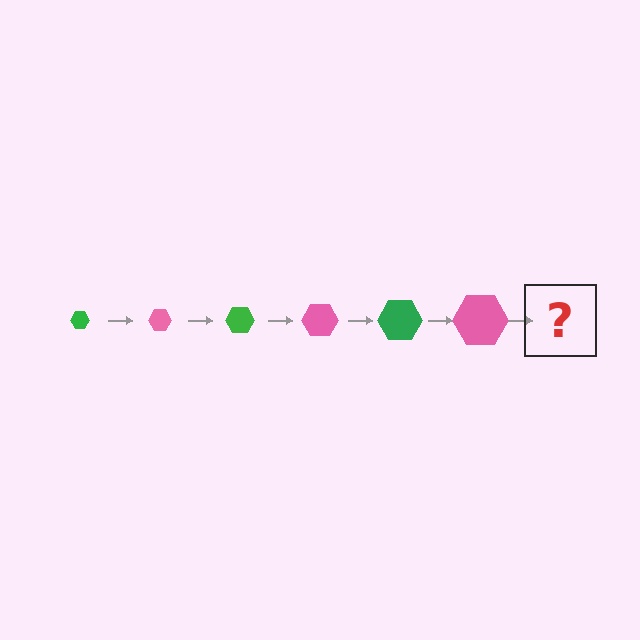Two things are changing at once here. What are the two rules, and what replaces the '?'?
The two rules are that the hexagon grows larger each step and the color cycles through green and pink. The '?' should be a green hexagon, larger than the previous one.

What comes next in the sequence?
The next element should be a green hexagon, larger than the previous one.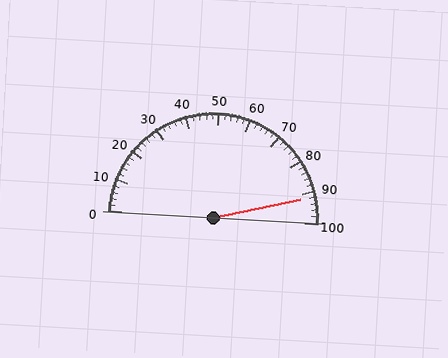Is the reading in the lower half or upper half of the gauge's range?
The reading is in the upper half of the range (0 to 100).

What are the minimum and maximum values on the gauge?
The gauge ranges from 0 to 100.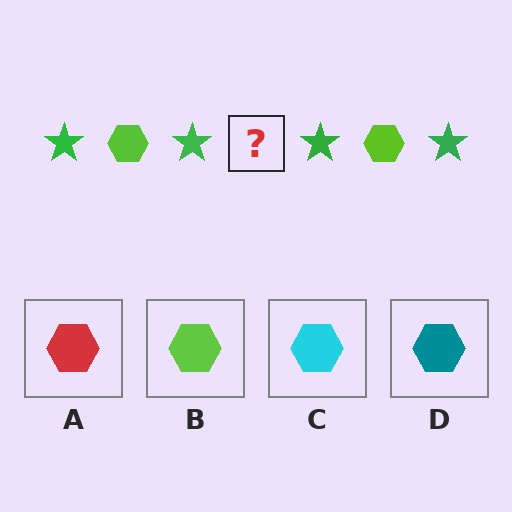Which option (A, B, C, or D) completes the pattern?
B.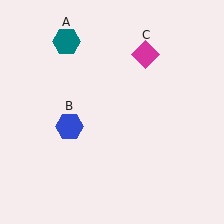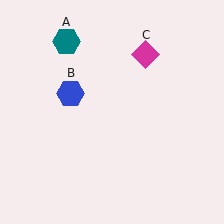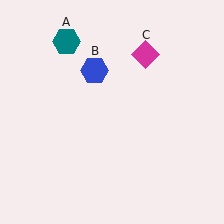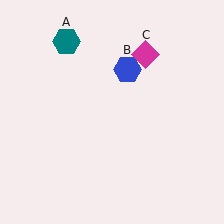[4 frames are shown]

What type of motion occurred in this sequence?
The blue hexagon (object B) rotated clockwise around the center of the scene.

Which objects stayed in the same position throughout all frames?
Teal hexagon (object A) and magenta diamond (object C) remained stationary.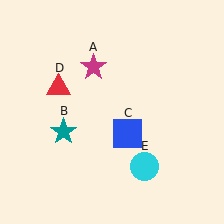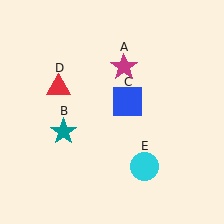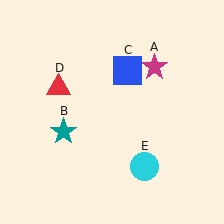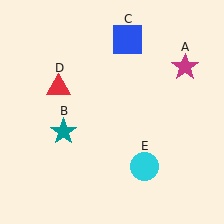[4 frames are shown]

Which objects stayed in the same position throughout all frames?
Teal star (object B) and red triangle (object D) and cyan circle (object E) remained stationary.